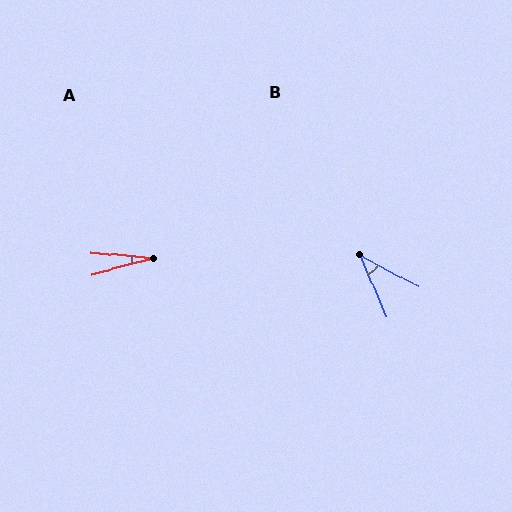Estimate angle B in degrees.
Approximately 39 degrees.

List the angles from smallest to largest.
A (19°), B (39°).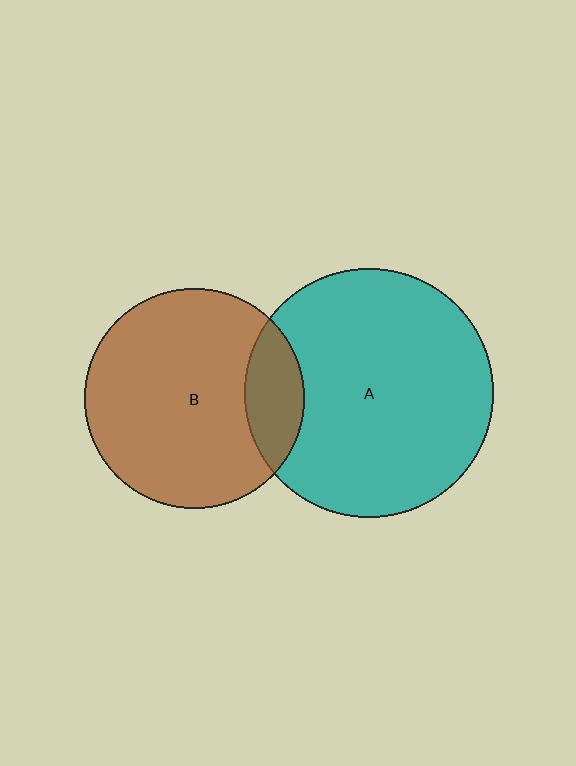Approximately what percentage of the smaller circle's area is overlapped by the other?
Approximately 15%.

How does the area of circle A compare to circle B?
Approximately 1.3 times.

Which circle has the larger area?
Circle A (teal).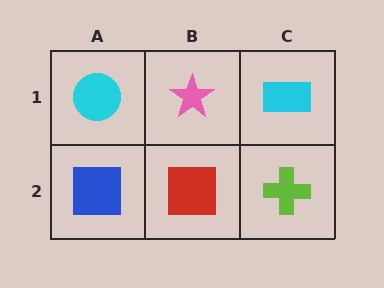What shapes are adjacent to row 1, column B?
A red square (row 2, column B), a cyan circle (row 1, column A), a cyan rectangle (row 1, column C).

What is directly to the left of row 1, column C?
A pink star.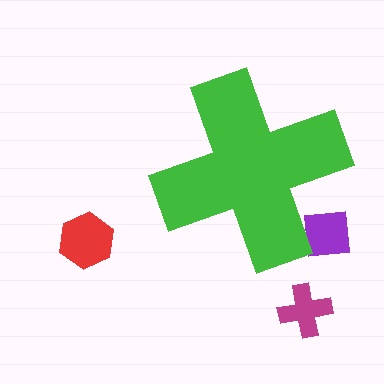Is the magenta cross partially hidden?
No, the magenta cross is fully visible.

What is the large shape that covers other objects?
A green cross.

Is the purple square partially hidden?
Yes, the purple square is partially hidden behind the green cross.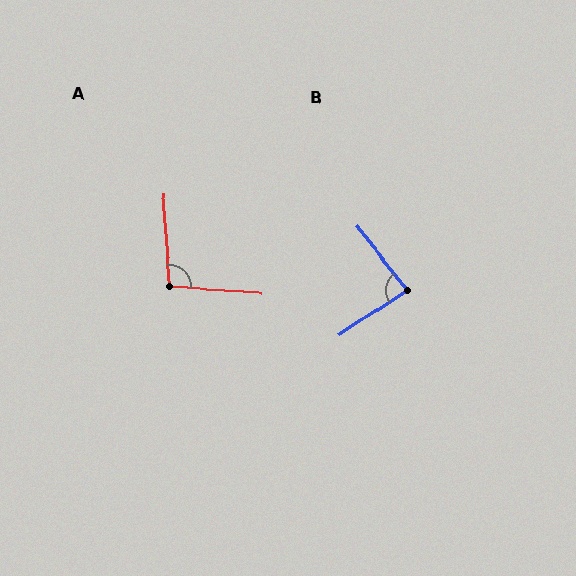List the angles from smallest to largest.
B (85°), A (98°).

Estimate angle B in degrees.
Approximately 85 degrees.